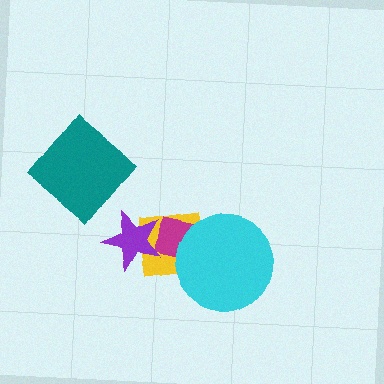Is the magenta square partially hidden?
Yes, it is partially covered by another shape.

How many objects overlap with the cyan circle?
2 objects overlap with the cyan circle.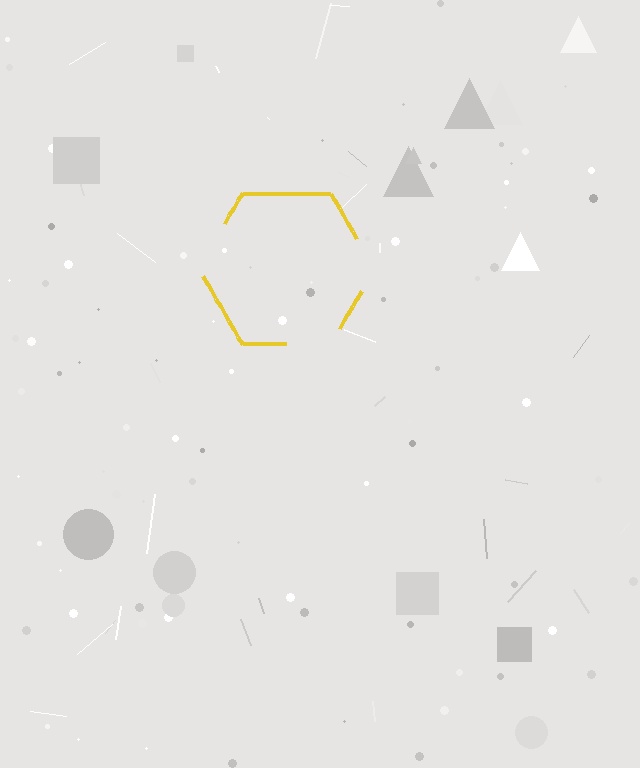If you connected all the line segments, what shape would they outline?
They would outline a hexagon.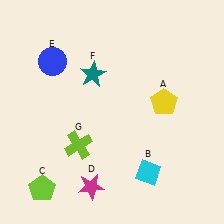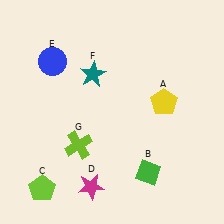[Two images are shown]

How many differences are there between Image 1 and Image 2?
There is 1 difference between the two images.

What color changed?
The diamond (B) changed from cyan in Image 1 to green in Image 2.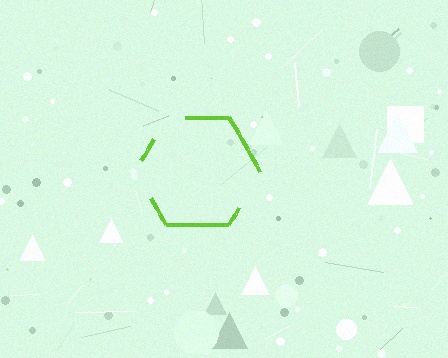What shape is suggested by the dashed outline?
The dashed outline suggests a hexagon.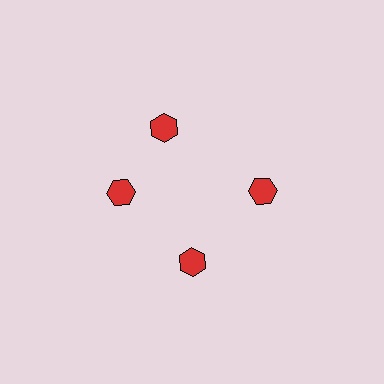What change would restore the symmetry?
The symmetry would be restored by rotating it back into even spacing with its neighbors so that all 4 hexagons sit at equal angles and equal distance from the center.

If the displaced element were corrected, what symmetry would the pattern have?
It would have 4-fold rotational symmetry — the pattern would map onto itself every 90 degrees.